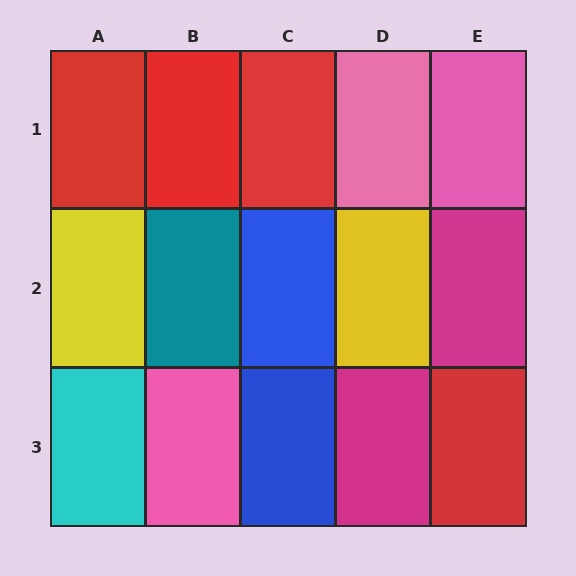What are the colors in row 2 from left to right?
Yellow, teal, blue, yellow, magenta.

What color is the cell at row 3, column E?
Red.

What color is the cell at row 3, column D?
Magenta.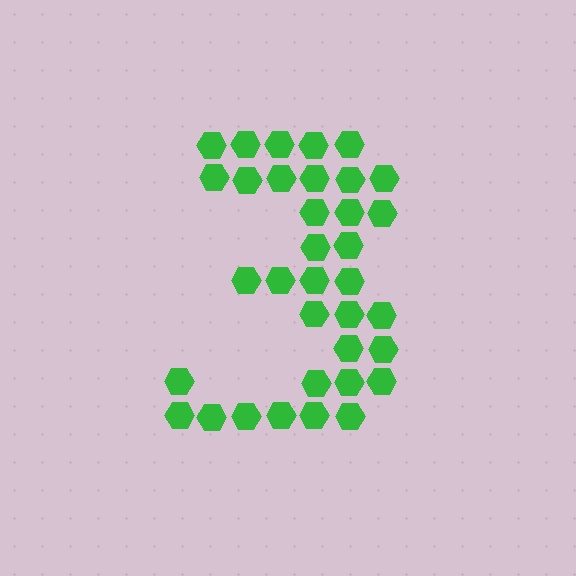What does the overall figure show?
The overall figure shows the digit 3.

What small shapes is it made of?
It is made of small hexagons.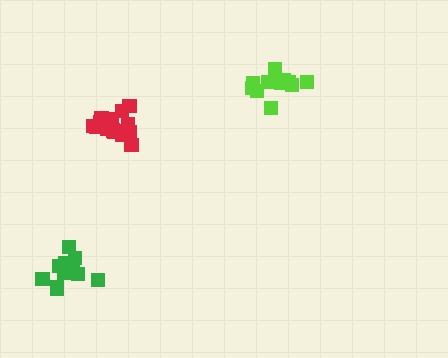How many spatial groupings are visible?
There are 3 spatial groupings.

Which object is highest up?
The lime cluster is topmost.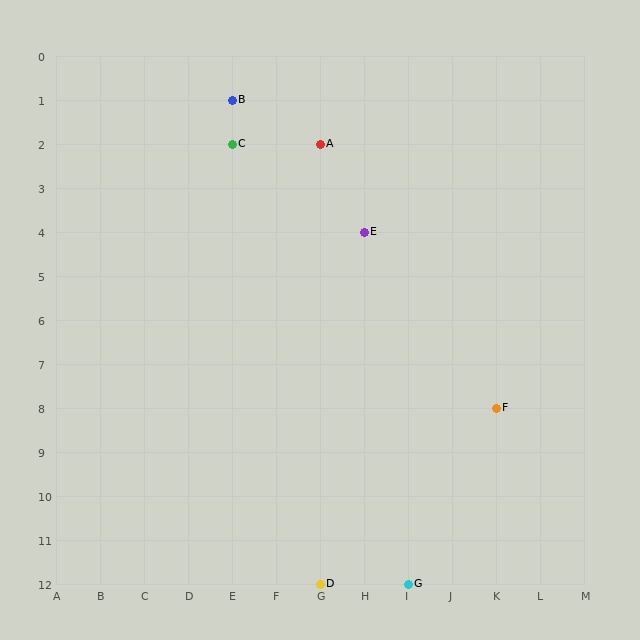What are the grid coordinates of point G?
Point G is at grid coordinates (I, 12).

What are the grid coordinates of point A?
Point A is at grid coordinates (G, 2).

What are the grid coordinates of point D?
Point D is at grid coordinates (G, 12).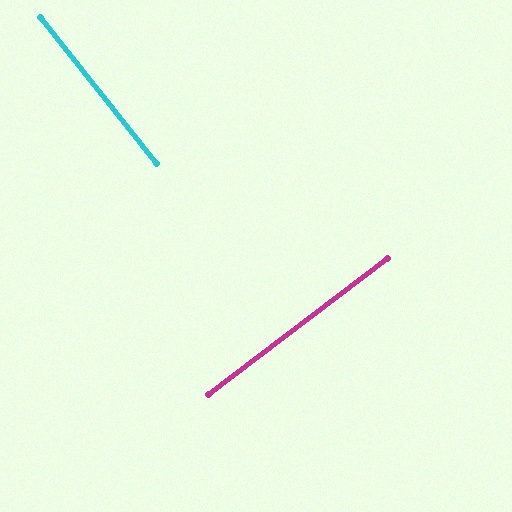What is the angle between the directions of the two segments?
Approximately 89 degrees.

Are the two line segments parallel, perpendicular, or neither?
Perpendicular — they meet at approximately 89°.